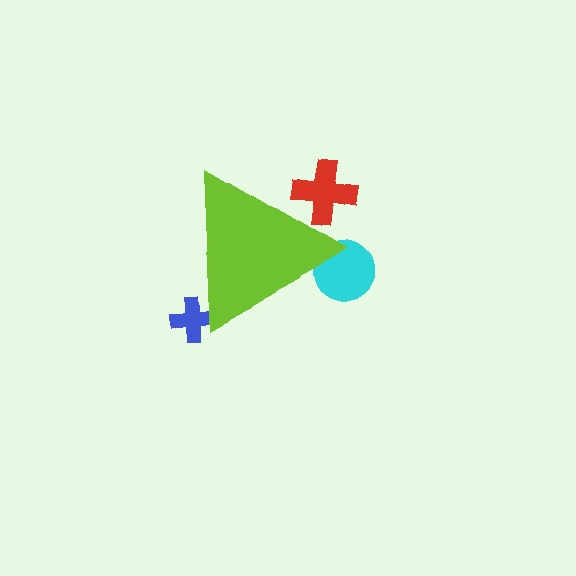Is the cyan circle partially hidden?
Yes, the cyan circle is partially hidden behind the lime triangle.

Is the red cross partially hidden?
Yes, the red cross is partially hidden behind the lime triangle.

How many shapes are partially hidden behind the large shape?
3 shapes are partially hidden.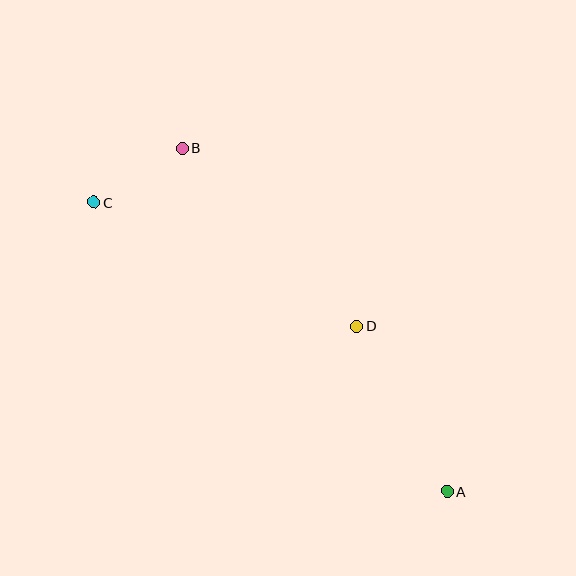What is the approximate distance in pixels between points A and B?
The distance between A and B is approximately 434 pixels.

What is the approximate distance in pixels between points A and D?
The distance between A and D is approximately 189 pixels.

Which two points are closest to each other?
Points B and C are closest to each other.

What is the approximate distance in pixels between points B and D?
The distance between B and D is approximately 249 pixels.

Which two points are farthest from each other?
Points A and C are farthest from each other.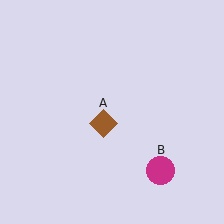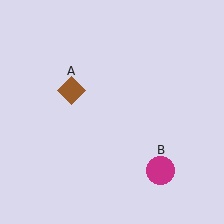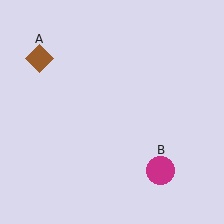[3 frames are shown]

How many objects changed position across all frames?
1 object changed position: brown diamond (object A).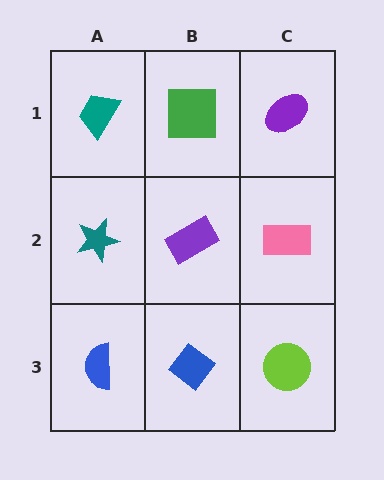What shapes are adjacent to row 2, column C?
A purple ellipse (row 1, column C), a lime circle (row 3, column C), a purple rectangle (row 2, column B).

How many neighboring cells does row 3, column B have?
3.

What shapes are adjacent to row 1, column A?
A teal star (row 2, column A), a green square (row 1, column B).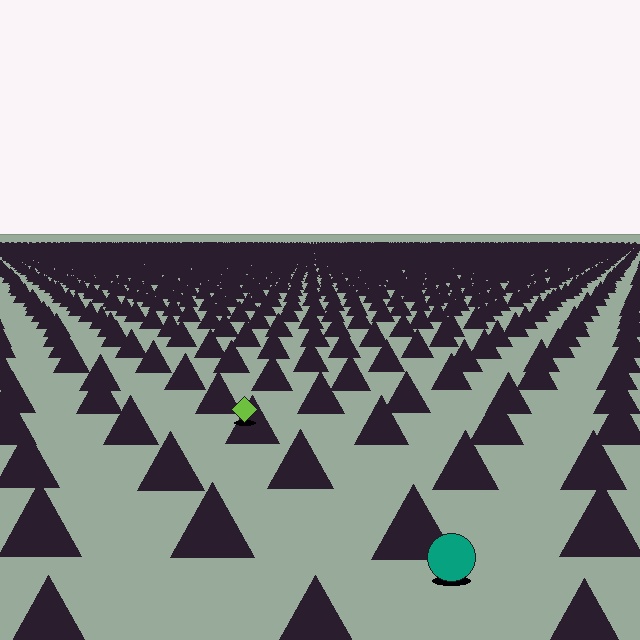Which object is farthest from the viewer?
The lime diamond is farthest from the viewer. It appears smaller and the ground texture around it is denser.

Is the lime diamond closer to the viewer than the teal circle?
No. The teal circle is closer — you can tell from the texture gradient: the ground texture is coarser near it.